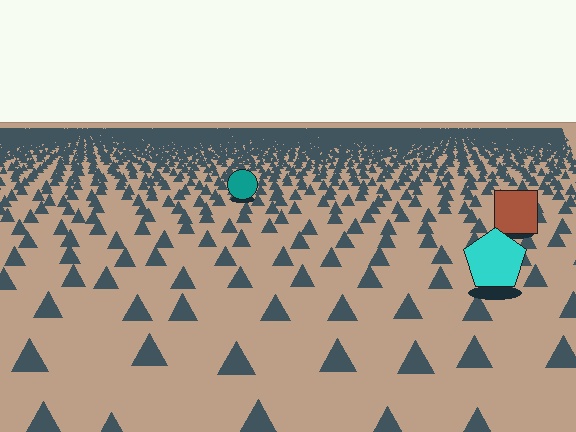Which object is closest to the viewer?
The cyan pentagon is closest. The texture marks near it are larger and more spread out.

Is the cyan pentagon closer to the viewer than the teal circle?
Yes. The cyan pentagon is closer — you can tell from the texture gradient: the ground texture is coarser near it.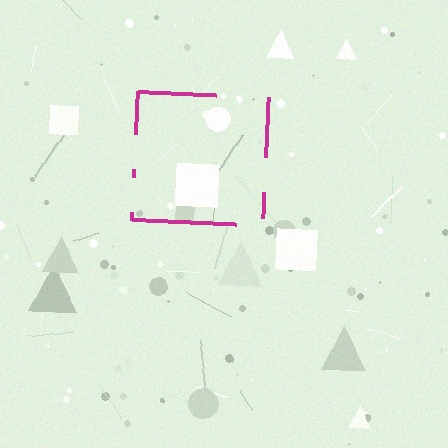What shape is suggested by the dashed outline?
The dashed outline suggests a square.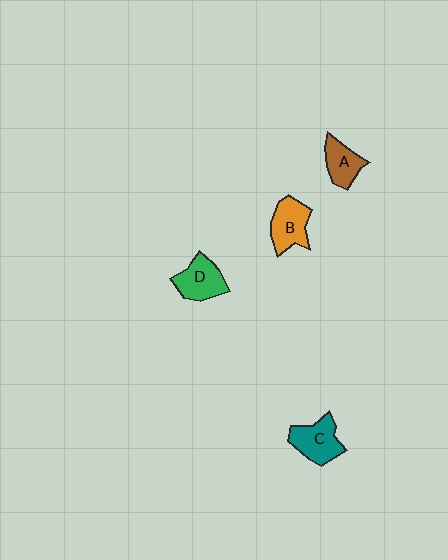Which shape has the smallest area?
Shape A (brown).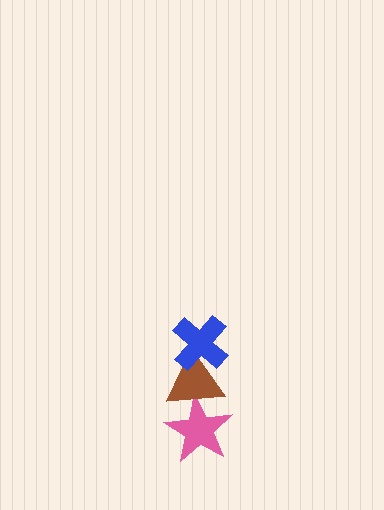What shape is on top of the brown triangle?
The blue cross is on top of the brown triangle.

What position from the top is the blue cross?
The blue cross is 1st from the top.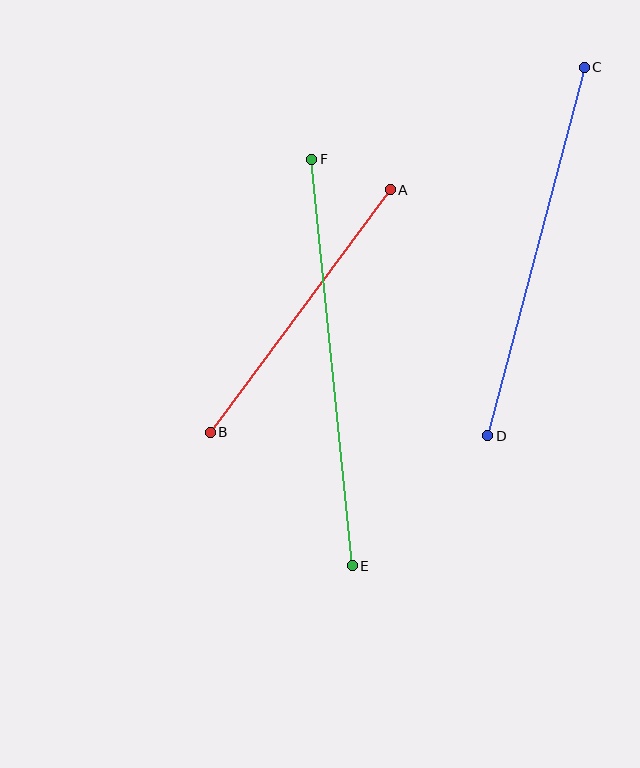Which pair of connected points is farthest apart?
Points E and F are farthest apart.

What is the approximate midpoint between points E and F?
The midpoint is at approximately (332, 362) pixels.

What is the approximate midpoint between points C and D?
The midpoint is at approximately (536, 251) pixels.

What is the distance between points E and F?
The distance is approximately 408 pixels.